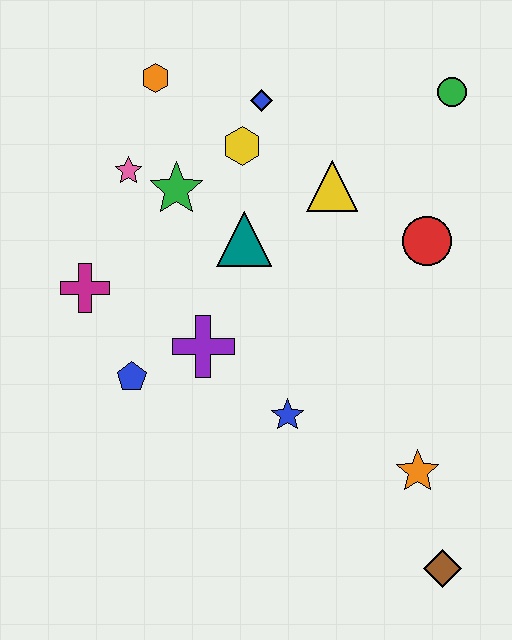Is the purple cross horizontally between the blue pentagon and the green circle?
Yes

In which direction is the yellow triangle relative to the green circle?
The yellow triangle is to the left of the green circle.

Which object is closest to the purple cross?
The blue pentagon is closest to the purple cross.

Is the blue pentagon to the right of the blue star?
No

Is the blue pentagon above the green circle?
No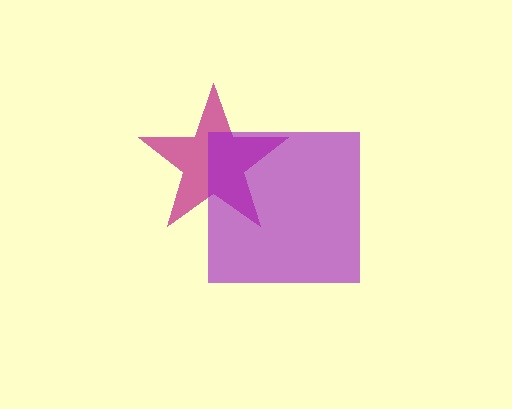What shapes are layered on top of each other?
The layered shapes are: a magenta star, a purple square.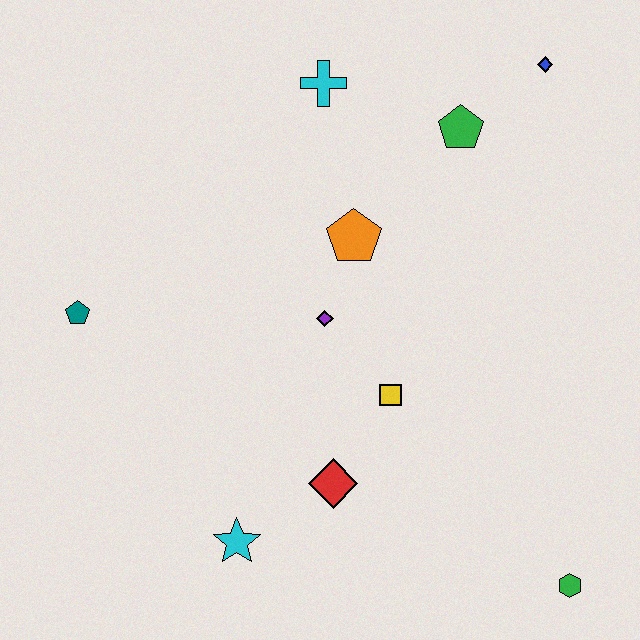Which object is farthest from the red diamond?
The blue diamond is farthest from the red diamond.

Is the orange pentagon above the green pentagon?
No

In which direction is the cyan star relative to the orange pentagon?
The cyan star is below the orange pentagon.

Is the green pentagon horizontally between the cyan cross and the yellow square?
No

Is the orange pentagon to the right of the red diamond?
Yes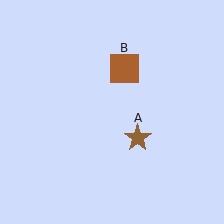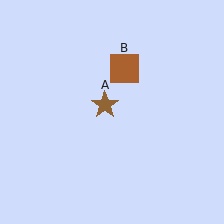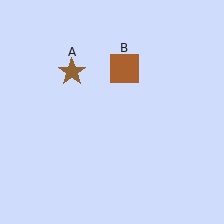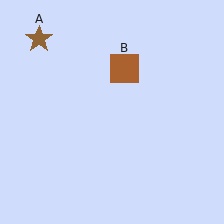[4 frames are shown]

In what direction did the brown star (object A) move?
The brown star (object A) moved up and to the left.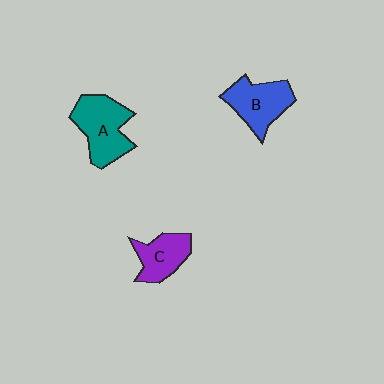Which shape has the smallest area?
Shape C (purple).